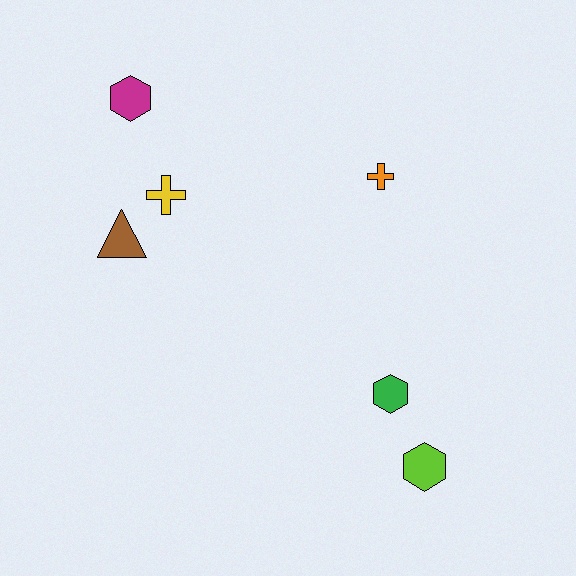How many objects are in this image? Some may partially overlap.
There are 6 objects.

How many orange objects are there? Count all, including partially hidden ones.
There is 1 orange object.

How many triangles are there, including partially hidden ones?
There is 1 triangle.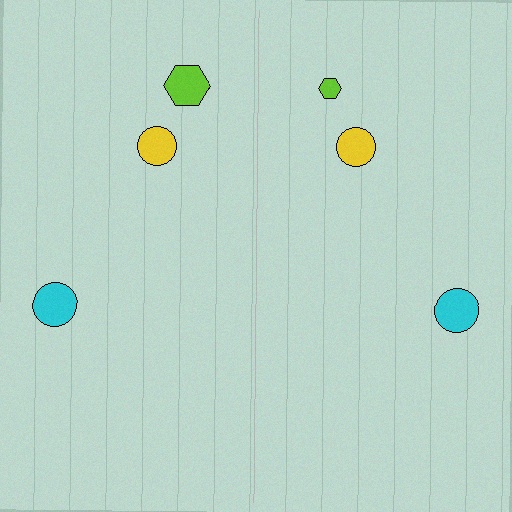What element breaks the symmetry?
The lime hexagon on the right side has a different size than its mirror counterpart.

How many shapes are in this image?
There are 6 shapes in this image.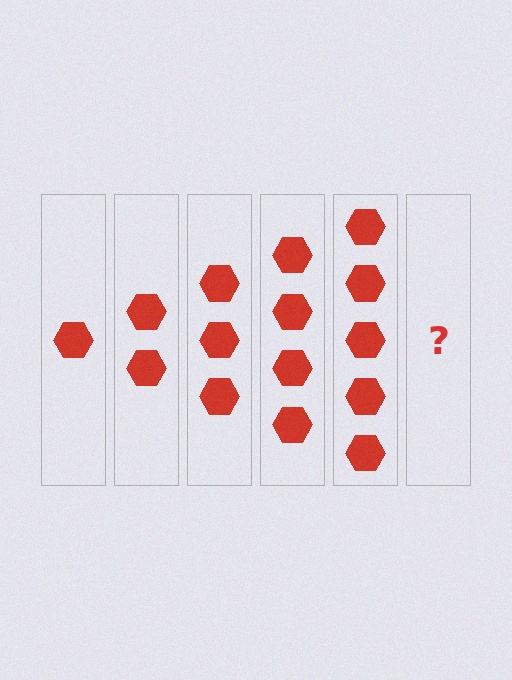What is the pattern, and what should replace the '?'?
The pattern is that each step adds one more hexagon. The '?' should be 6 hexagons.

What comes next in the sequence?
The next element should be 6 hexagons.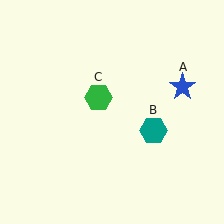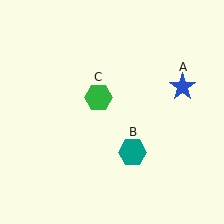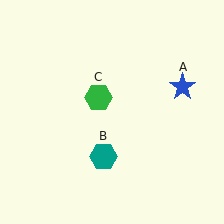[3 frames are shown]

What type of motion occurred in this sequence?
The teal hexagon (object B) rotated clockwise around the center of the scene.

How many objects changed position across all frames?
1 object changed position: teal hexagon (object B).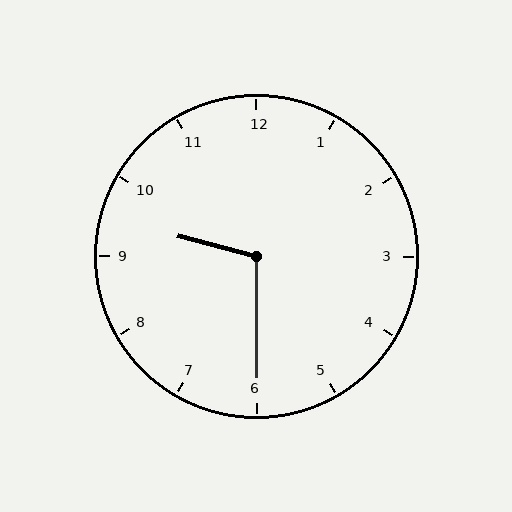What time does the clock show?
9:30.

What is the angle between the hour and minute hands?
Approximately 105 degrees.